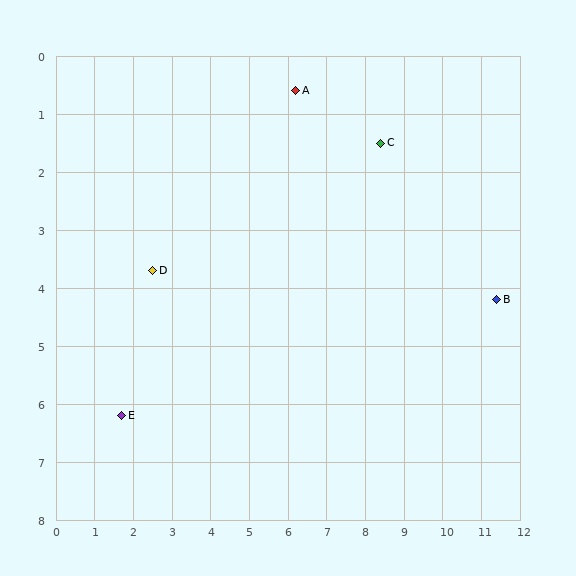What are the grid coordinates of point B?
Point B is at approximately (11.4, 4.2).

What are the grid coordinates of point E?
Point E is at approximately (1.7, 6.2).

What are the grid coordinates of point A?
Point A is at approximately (6.2, 0.6).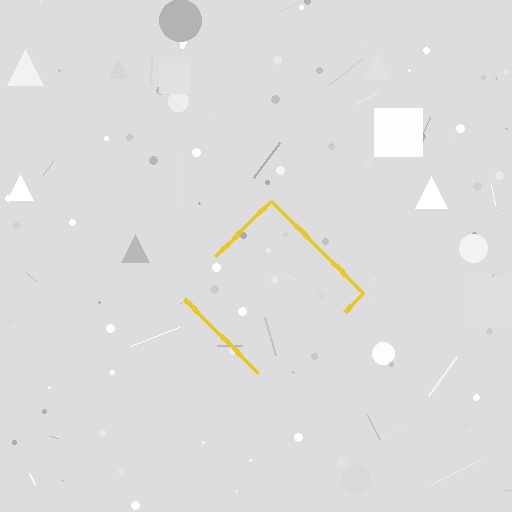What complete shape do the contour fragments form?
The contour fragments form a diamond.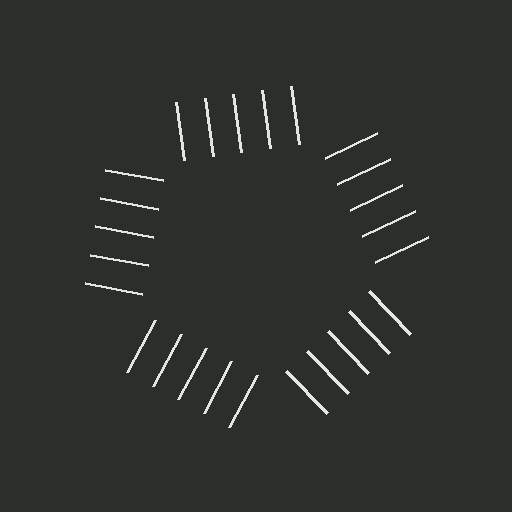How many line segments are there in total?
25 — 5 along each of the 5 edges.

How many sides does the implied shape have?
5 sides — the line-ends trace a pentagon.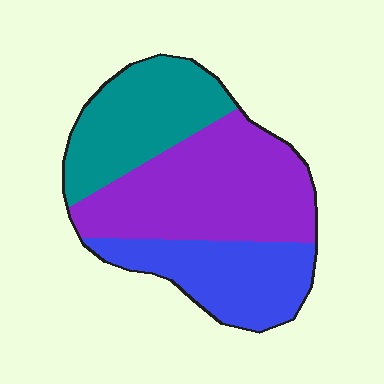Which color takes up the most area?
Purple, at roughly 45%.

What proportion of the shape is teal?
Teal takes up about one quarter (1/4) of the shape.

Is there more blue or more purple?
Purple.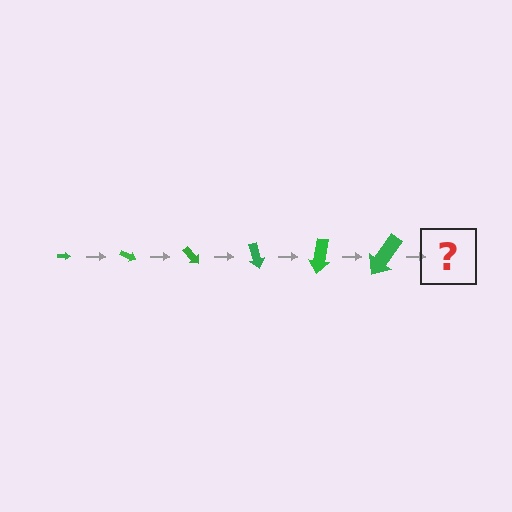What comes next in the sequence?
The next element should be an arrow, larger than the previous one and rotated 150 degrees from the start.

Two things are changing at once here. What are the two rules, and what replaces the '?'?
The two rules are that the arrow grows larger each step and it rotates 25 degrees each step. The '?' should be an arrow, larger than the previous one and rotated 150 degrees from the start.